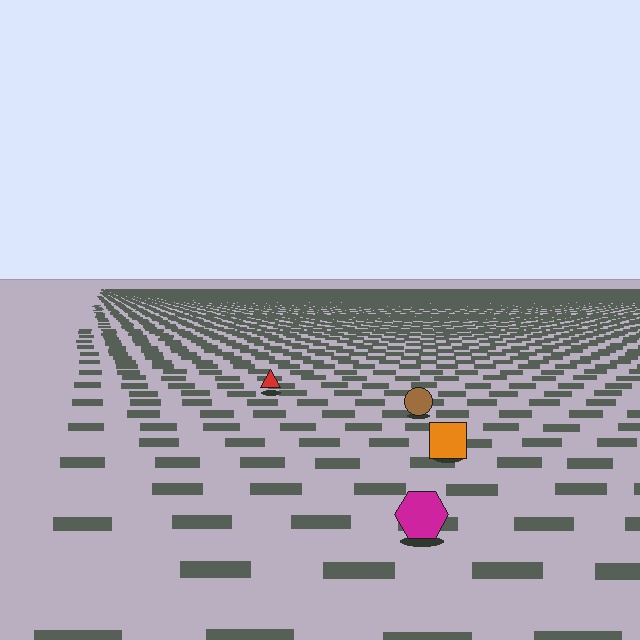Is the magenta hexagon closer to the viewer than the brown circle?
Yes. The magenta hexagon is closer — you can tell from the texture gradient: the ground texture is coarser near it.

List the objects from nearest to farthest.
From nearest to farthest: the magenta hexagon, the orange square, the brown circle, the red triangle.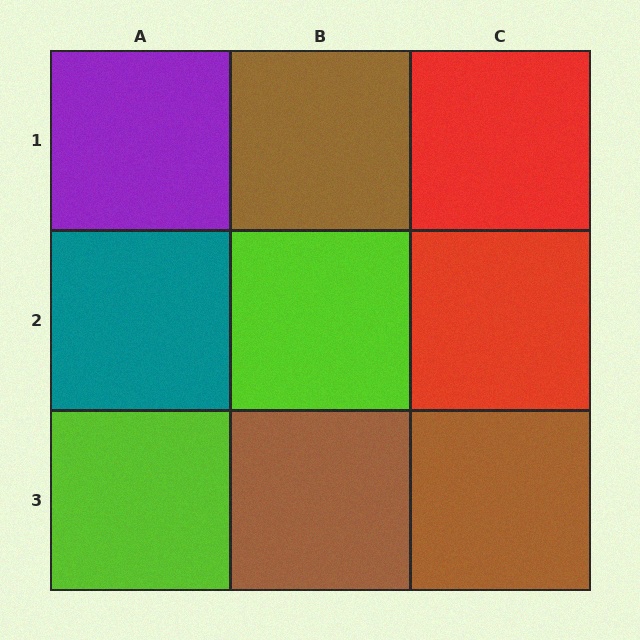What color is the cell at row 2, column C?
Red.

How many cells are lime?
2 cells are lime.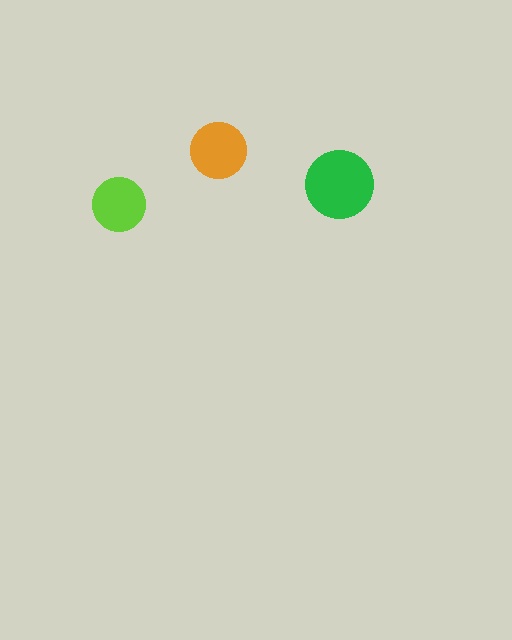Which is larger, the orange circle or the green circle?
The green one.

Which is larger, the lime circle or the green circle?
The green one.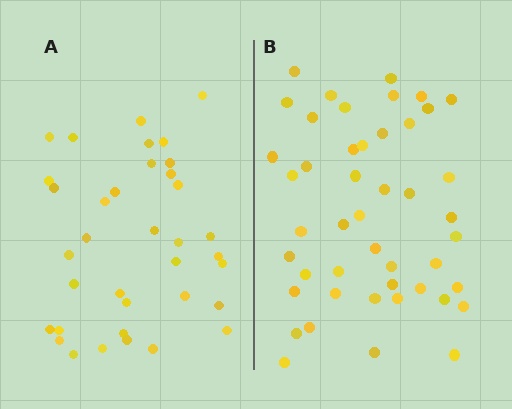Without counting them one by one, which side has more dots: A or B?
Region B (the right region) has more dots.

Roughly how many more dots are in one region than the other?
Region B has roughly 10 or so more dots than region A.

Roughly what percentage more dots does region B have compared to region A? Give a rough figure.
About 30% more.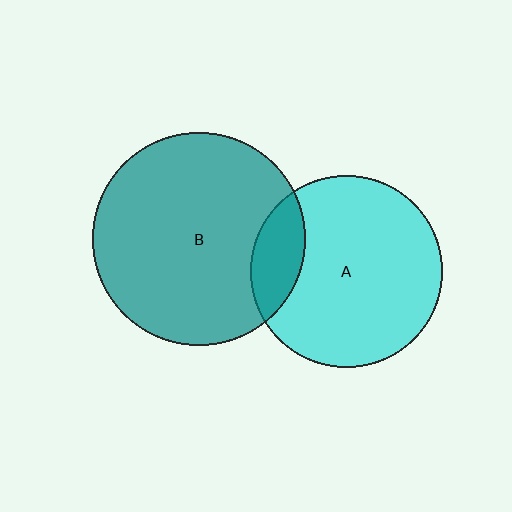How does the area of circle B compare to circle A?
Approximately 1.2 times.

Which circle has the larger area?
Circle B (teal).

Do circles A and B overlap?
Yes.